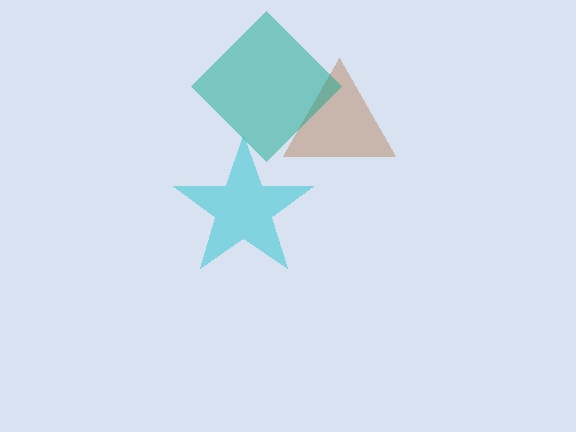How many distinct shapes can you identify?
There are 3 distinct shapes: a brown triangle, a teal diamond, a cyan star.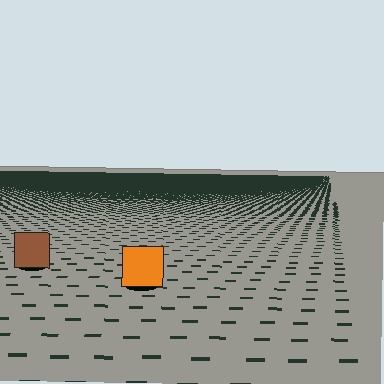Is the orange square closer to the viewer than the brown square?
Yes. The orange square is closer — you can tell from the texture gradient: the ground texture is coarser near it.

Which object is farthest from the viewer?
The brown square is farthest from the viewer. It appears smaller and the ground texture around it is denser.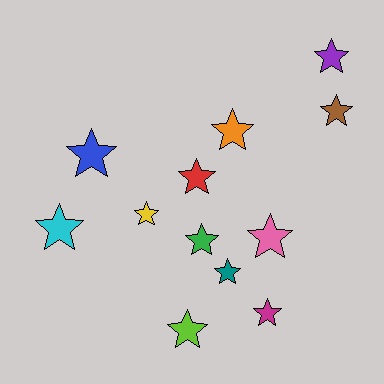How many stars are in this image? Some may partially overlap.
There are 12 stars.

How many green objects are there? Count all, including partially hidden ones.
There is 1 green object.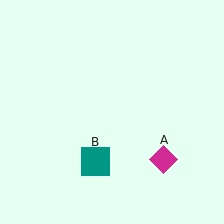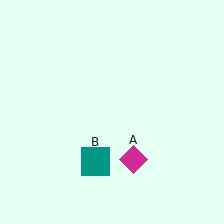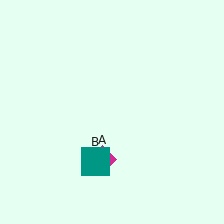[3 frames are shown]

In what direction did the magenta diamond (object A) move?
The magenta diamond (object A) moved left.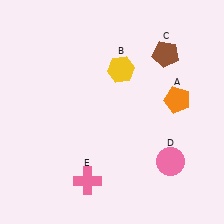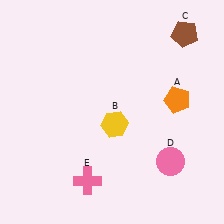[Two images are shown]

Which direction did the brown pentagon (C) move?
The brown pentagon (C) moved up.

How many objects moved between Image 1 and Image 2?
2 objects moved between the two images.